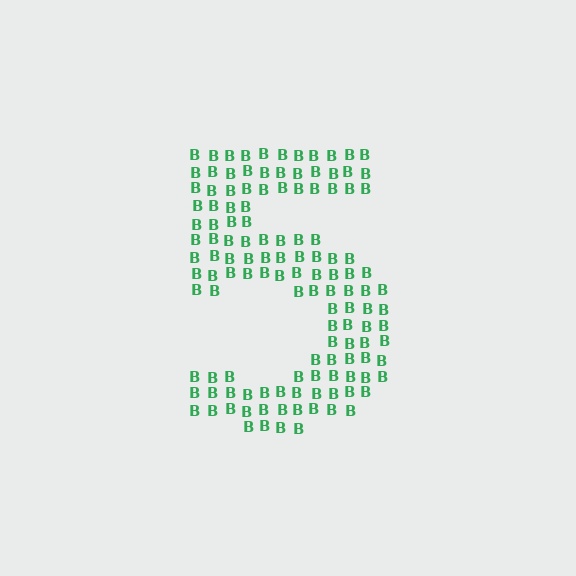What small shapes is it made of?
It is made of small letter B's.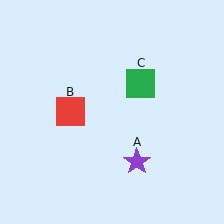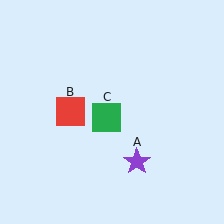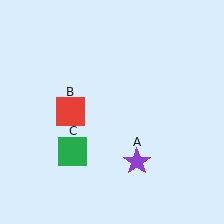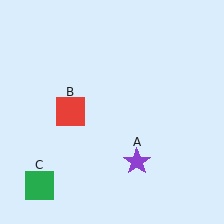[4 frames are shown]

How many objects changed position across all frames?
1 object changed position: green square (object C).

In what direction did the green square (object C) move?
The green square (object C) moved down and to the left.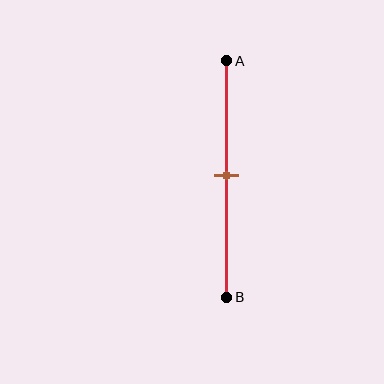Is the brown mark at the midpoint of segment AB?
Yes, the mark is approximately at the midpoint.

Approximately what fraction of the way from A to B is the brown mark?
The brown mark is approximately 50% of the way from A to B.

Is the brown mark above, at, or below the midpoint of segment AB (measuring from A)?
The brown mark is approximately at the midpoint of segment AB.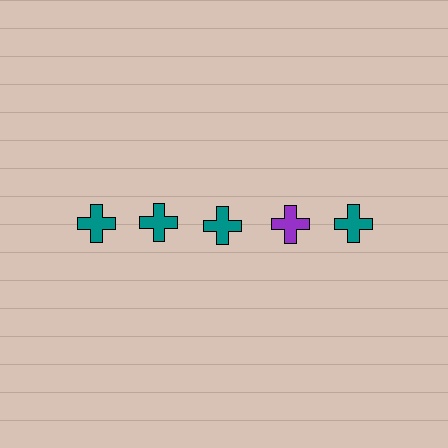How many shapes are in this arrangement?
There are 5 shapes arranged in a grid pattern.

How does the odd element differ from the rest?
It has a different color: purple instead of teal.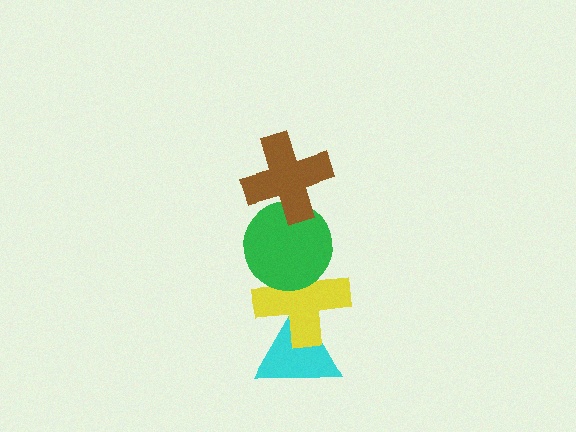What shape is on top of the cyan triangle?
The yellow cross is on top of the cyan triangle.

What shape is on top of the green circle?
The brown cross is on top of the green circle.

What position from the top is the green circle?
The green circle is 2nd from the top.